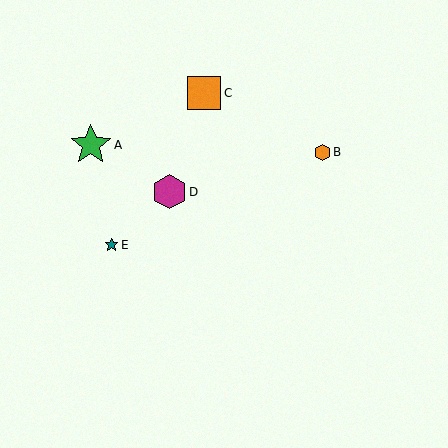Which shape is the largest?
The green star (labeled A) is the largest.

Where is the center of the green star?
The center of the green star is at (91, 145).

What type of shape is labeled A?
Shape A is a green star.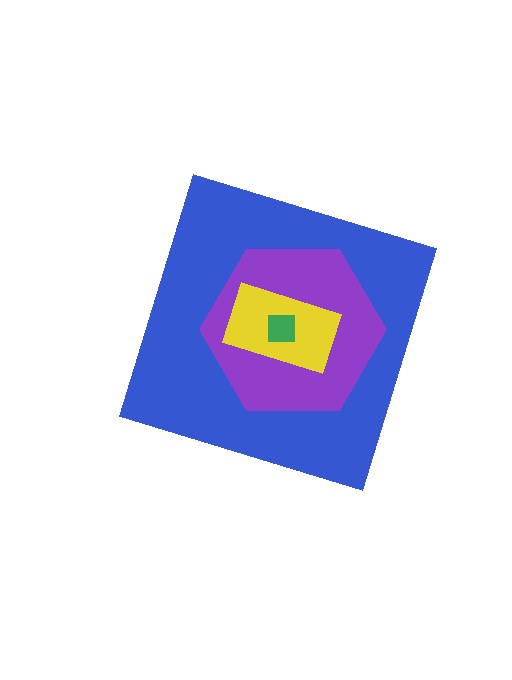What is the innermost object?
The green square.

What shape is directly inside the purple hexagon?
The yellow rectangle.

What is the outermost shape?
The blue diamond.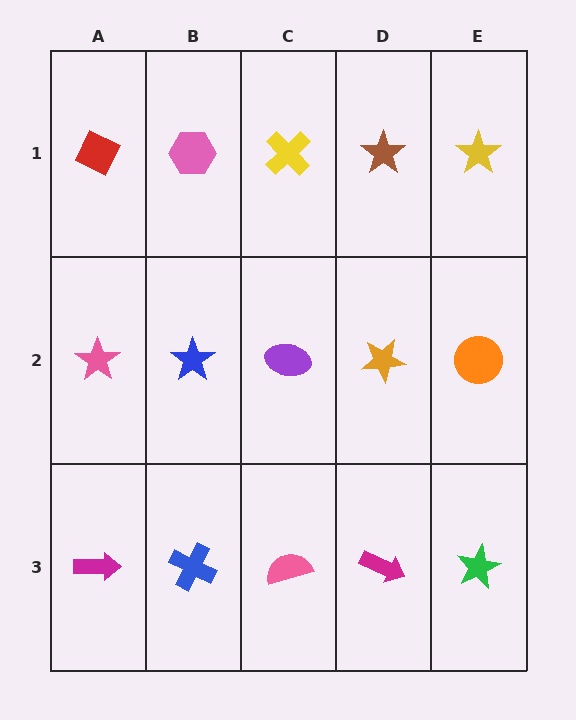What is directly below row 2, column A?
A magenta arrow.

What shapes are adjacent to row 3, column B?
A blue star (row 2, column B), a magenta arrow (row 3, column A), a pink semicircle (row 3, column C).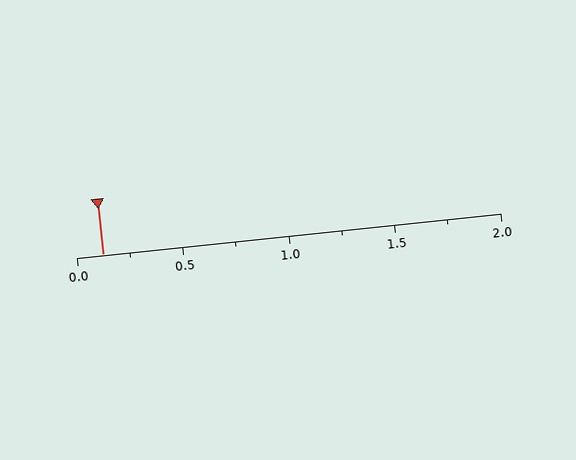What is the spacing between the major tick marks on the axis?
The major ticks are spaced 0.5 apart.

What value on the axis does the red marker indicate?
The marker indicates approximately 0.12.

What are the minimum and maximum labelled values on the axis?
The axis runs from 0.0 to 2.0.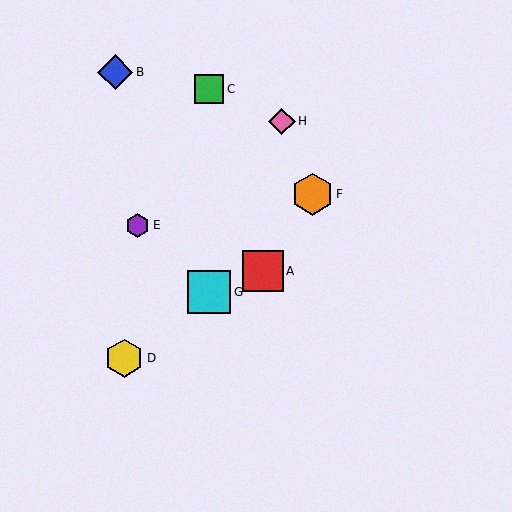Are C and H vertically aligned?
No, C is at x≈209 and H is at x≈282.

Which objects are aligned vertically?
Objects C, G are aligned vertically.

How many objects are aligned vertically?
2 objects (C, G) are aligned vertically.